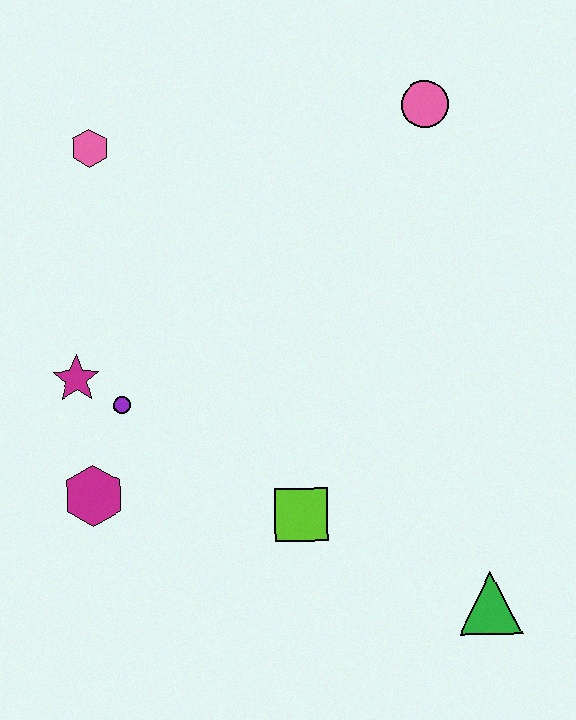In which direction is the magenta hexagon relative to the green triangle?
The magenta hexagon is to the left of the green triangle.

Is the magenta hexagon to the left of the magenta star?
No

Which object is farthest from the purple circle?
The pink circle is farthest from the purple circle.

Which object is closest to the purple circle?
The magenta star is closest to the purple circle.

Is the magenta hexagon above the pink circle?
No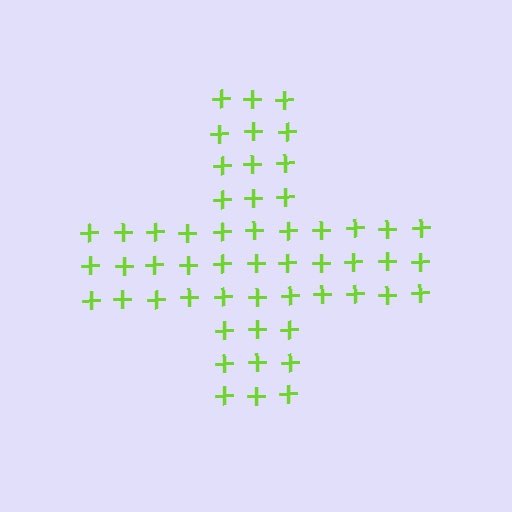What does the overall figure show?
The overall figure shows a cross.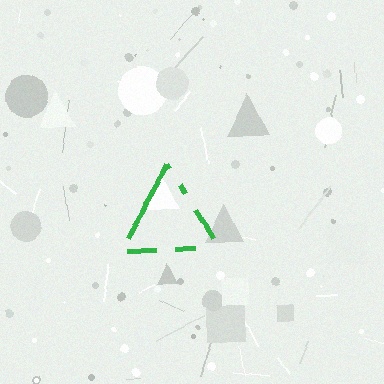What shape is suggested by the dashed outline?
The dashed outline suggests a triangle.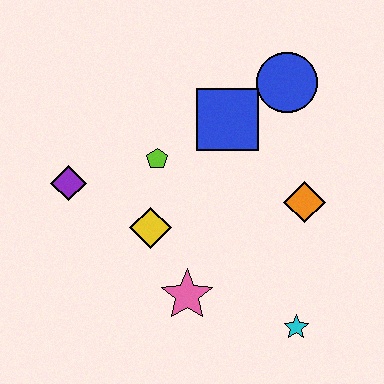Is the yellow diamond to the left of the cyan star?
Yes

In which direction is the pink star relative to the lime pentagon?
The pink star is below the lime pentagon.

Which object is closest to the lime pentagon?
The yellow diamond is closest to the lime pentagon.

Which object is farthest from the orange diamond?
The purple diamond is farthest from the orange diamond.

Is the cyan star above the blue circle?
No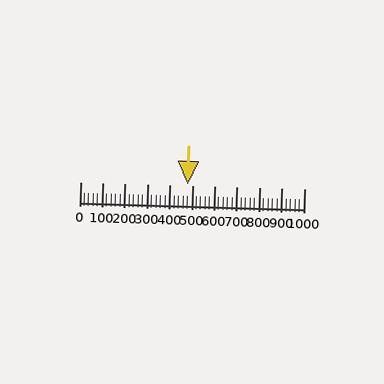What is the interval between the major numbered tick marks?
The major tick marks are spaced 100 units apart.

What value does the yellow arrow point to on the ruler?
The yellow arrow points to approximately 480.